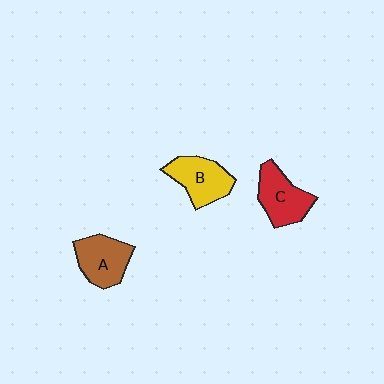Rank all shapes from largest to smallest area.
From largest to smallest: B (yellow), C (red), A (brown).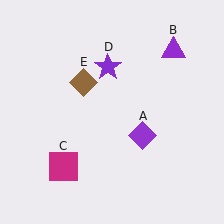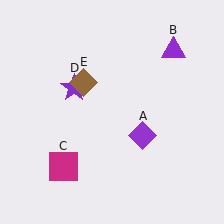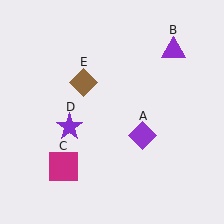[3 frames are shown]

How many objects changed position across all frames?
1 object changed position: purple star (object D).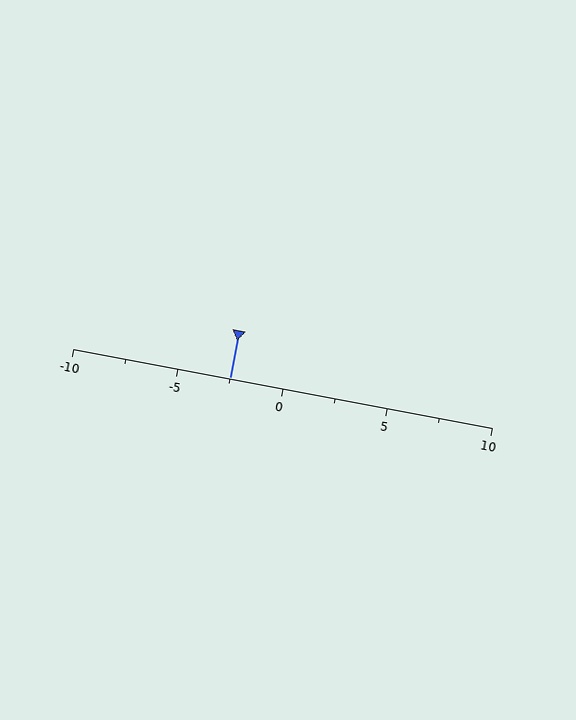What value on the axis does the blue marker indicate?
The marker indicates approximately -2.5.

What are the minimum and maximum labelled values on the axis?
The axis runs from -10 to 10.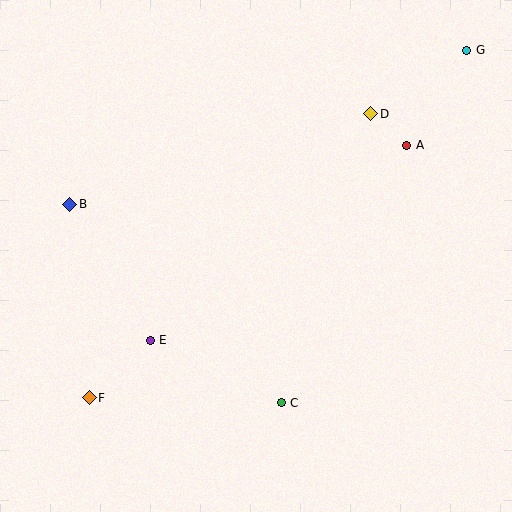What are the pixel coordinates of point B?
Point B is at (70, 204).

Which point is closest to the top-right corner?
Point G is closest to the top-right corner.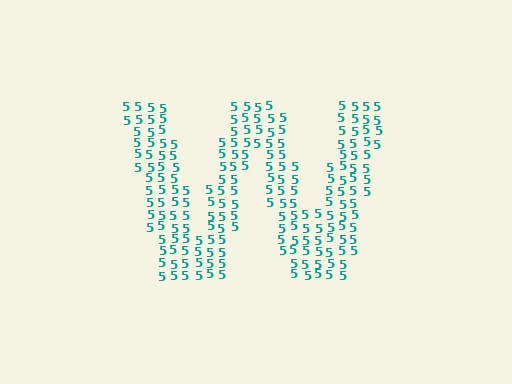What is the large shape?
The large shape is the letter W.